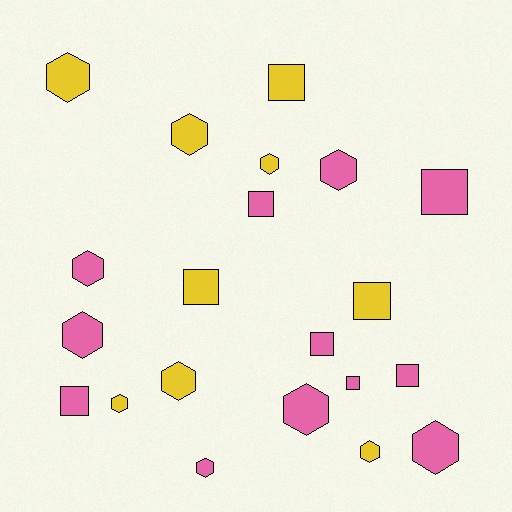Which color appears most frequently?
Pink, with 12 objects.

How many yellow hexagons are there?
There are 6 yellow hexagons.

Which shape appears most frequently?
Hexagon, with 12 objects.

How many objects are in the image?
There are 21 objects.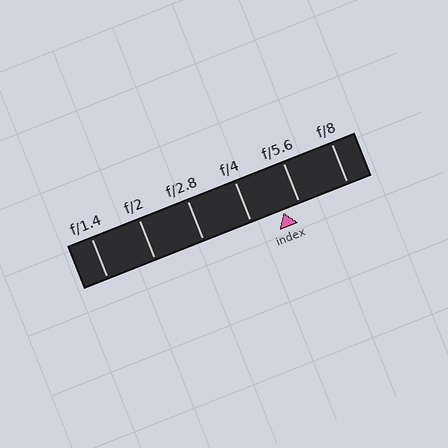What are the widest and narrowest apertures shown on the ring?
The widest aperture shown is f/1.4 and the narrowest is f/8.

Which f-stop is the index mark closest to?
The index mark is closest to f/5.6.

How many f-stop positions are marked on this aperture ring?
There are 6 f-stop positions marked.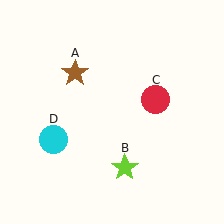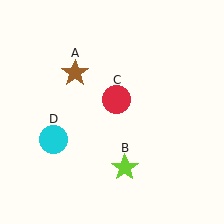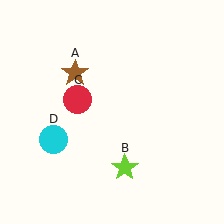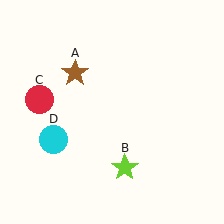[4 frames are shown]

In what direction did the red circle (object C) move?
The red circle (object C) moved left.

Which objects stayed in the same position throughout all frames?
Brown star (object A) and lime star (object B) and cyan circle (object D) remained stationary.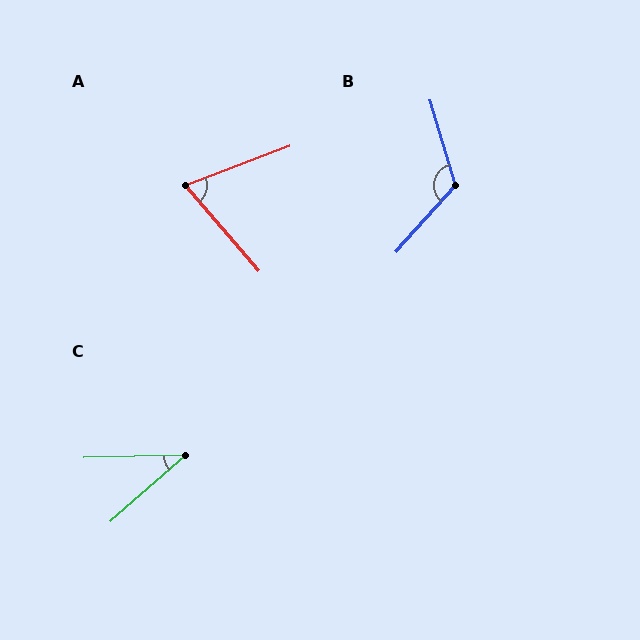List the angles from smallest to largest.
C (40°), A (70°), B (122°).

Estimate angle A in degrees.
Approximately 70 degrees.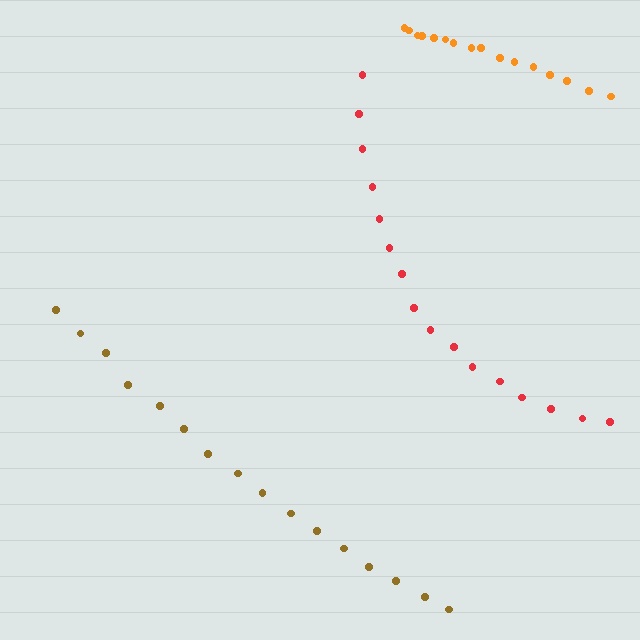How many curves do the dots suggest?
There are 3 distinct paths.